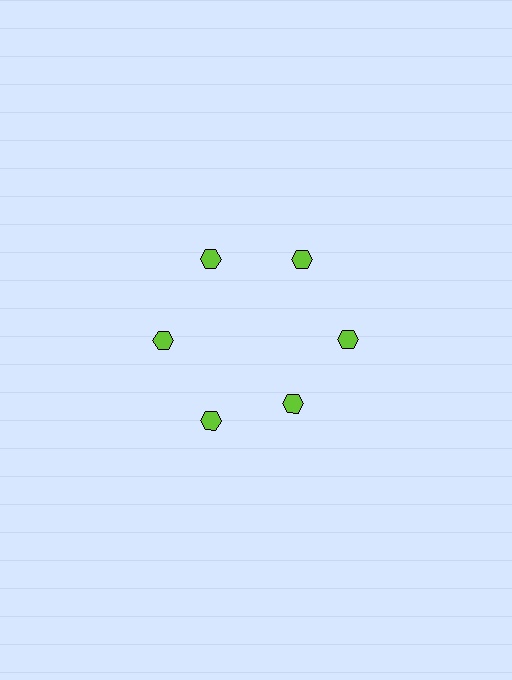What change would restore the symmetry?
The symmetry would be restored by moving it outward, back onto the ring so that all 6 hexagons sit at equal angles and equal distance from the center.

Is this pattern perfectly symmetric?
No. The 6 lime hexagons are arranged in a ring, but one element near the 5 o'clock position is pulled inward toward the center, breaking the 6-fold rotational symmetry.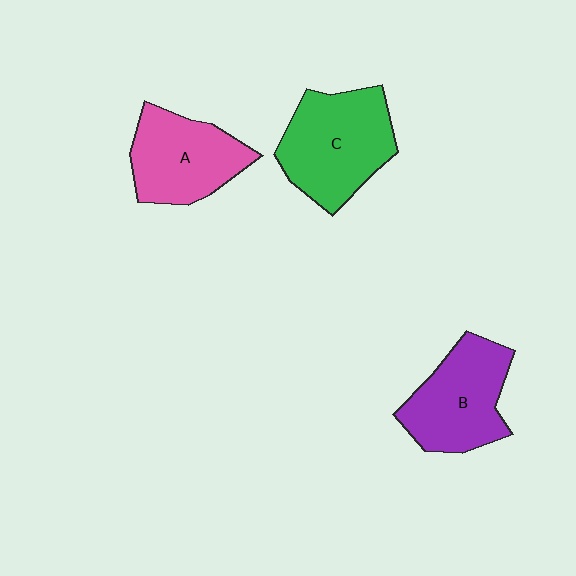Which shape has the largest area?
Shape C (green).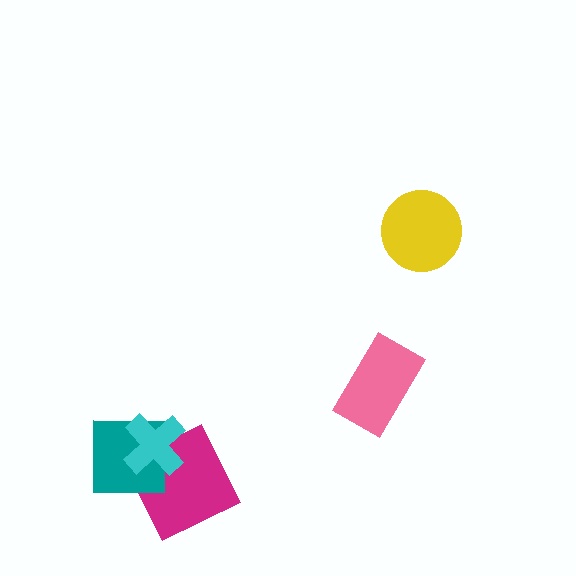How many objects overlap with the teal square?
2 objects overlap with the teal square.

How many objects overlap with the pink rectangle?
0 objects overlap with the pink rectangle.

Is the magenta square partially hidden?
Yes, it is partially covered by another shape.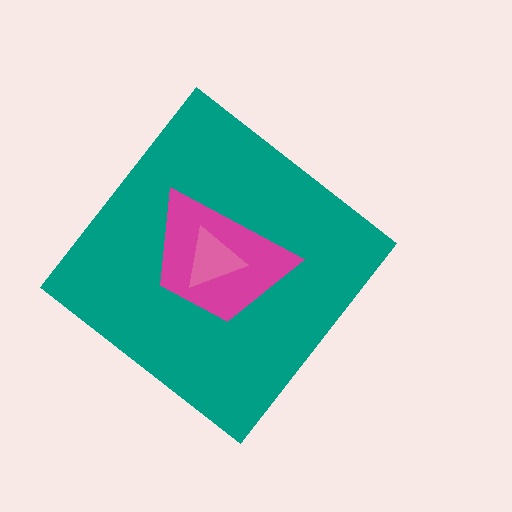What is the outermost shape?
The teal diamond.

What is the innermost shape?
The pink triangle.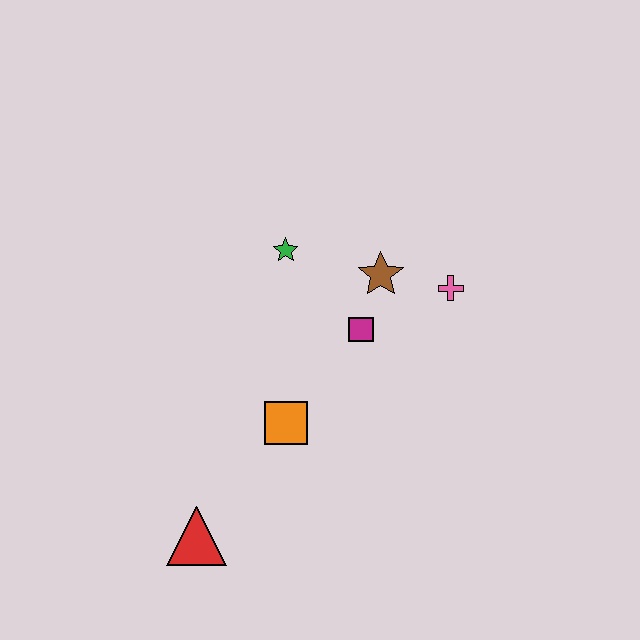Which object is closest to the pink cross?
The brown star is closest to the pink cross.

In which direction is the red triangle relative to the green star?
The red triangle is below the green star.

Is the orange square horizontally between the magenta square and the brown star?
No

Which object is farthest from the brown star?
The red triangle is farthest from the brown star.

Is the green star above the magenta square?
Yes